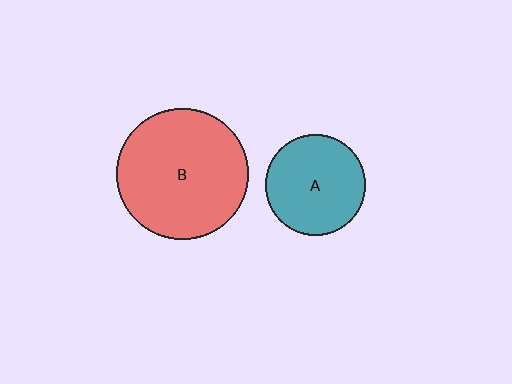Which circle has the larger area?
Circle B (red).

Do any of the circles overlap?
No, none of the circles overlap.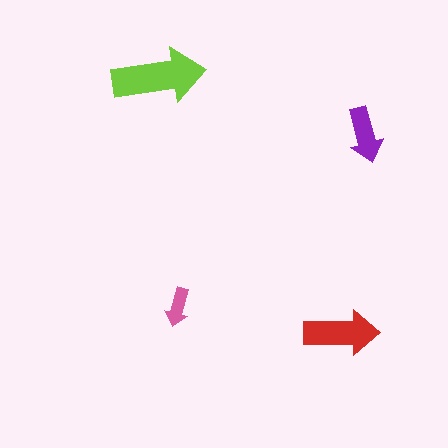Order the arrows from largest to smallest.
the lime one, the red one, the purple one, the pink one.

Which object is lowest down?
The red arrow is bottommost.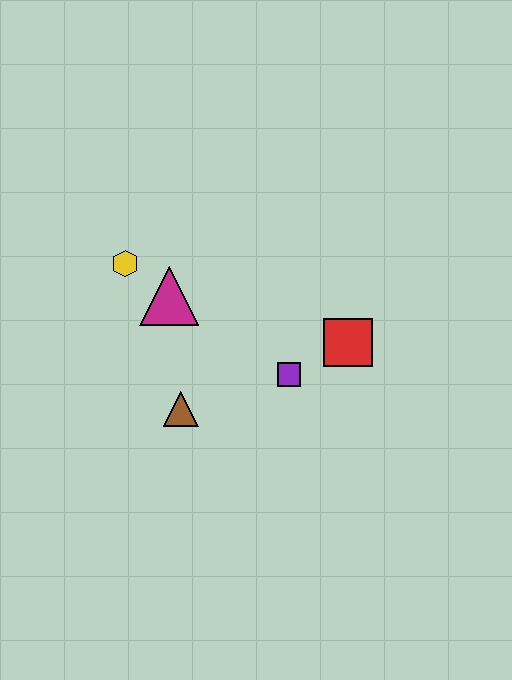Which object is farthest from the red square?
The yellow hexagon is farthest from the red square.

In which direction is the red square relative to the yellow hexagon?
The red square is to the right of the yellow hexagon.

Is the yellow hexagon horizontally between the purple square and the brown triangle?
No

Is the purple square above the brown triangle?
Yes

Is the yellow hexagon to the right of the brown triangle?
No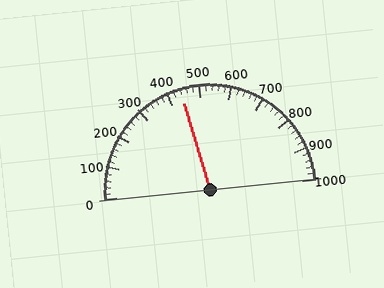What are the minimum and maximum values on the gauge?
The gauge ranges from 0 to 1000.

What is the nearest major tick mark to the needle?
The nearest major tick mark is 400.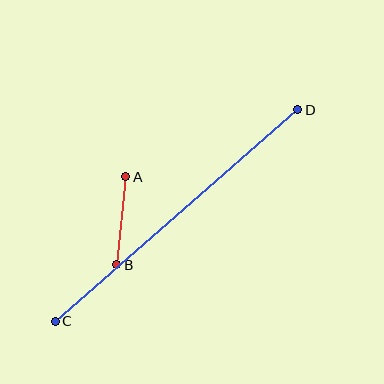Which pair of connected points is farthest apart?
Points C and D are farthest apart.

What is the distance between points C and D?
The distance is approximately 322 pixels.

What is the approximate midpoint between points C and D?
The midpoint is at approximately (177, 216) pixels.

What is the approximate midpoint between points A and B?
The midpoint is at approximately (121, 221) pixels.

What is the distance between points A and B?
The distance is approximately 89 pixels.